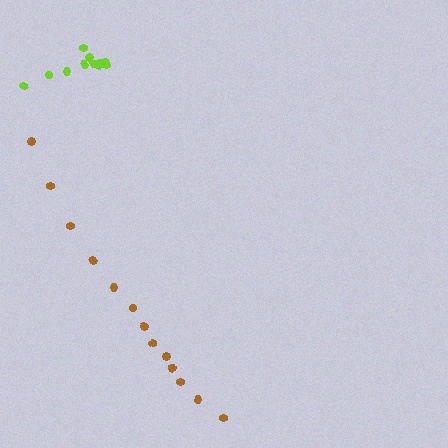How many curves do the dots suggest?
There are 2 distinct paths.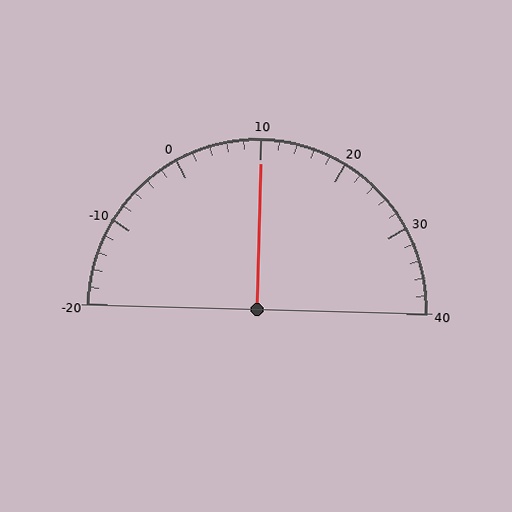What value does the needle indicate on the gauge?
The needle indicates approximately 10.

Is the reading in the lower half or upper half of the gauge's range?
The reading is in the upper half of the range (-20 to 40).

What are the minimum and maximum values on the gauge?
The gauge ranges from -20 to 40.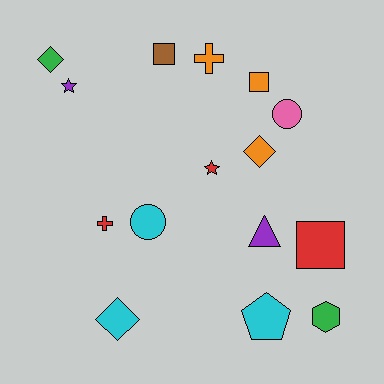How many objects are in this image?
There are 15 objects.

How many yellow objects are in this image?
There are no yellow objects.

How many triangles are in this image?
There is 1 triangle.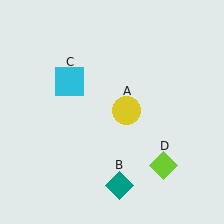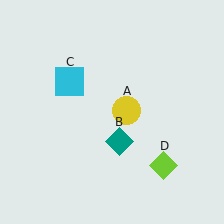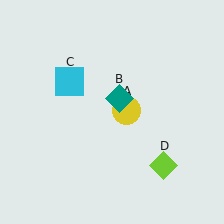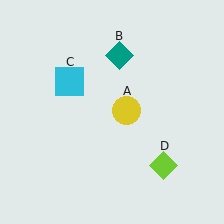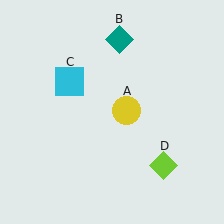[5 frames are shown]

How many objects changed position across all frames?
1 object changed position: teal diamond (object B).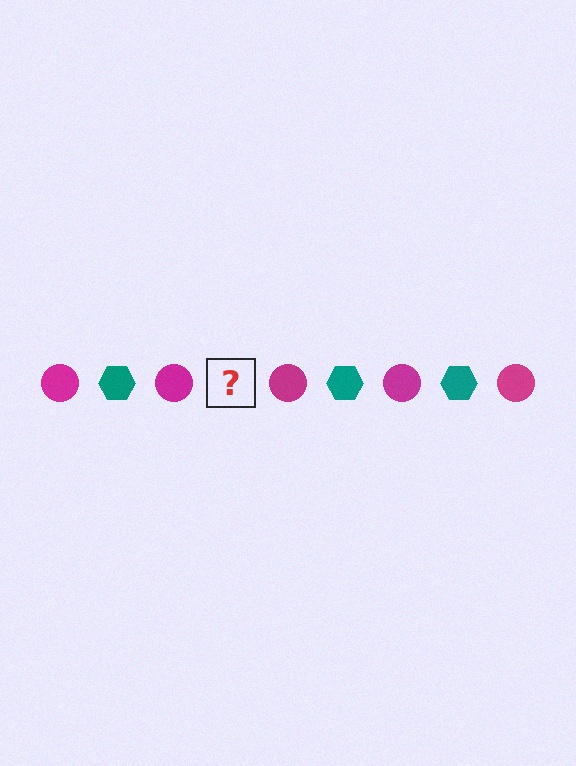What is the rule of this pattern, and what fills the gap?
The rule is that the pattern alternates between magenta circle and teal hexagon. The gap should be filled with a teal hexagon.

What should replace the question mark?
The question mark should be replaced with a teal hexagon.